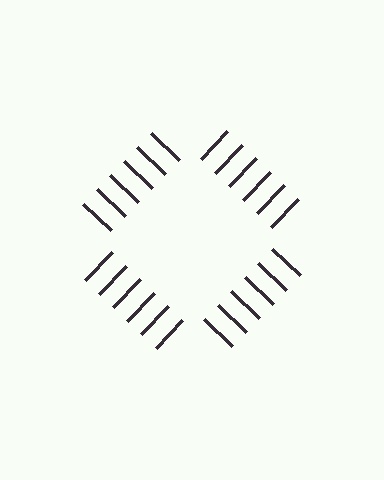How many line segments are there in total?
24 — 6 along each of the 4 edges.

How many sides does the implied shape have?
4 sides — the line-ends trace a square.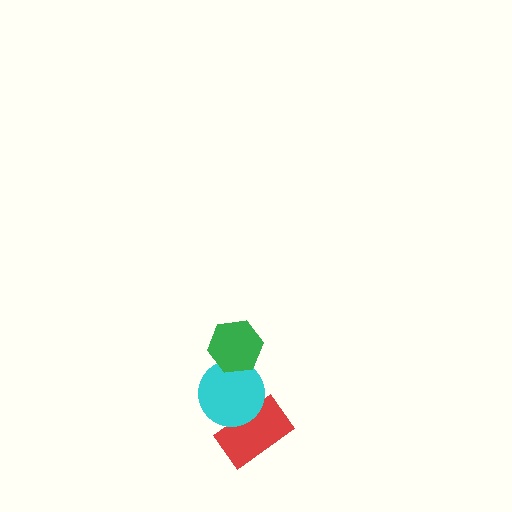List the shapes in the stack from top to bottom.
From top to bottom: the green hexagon, the cyan circle, the red rectangle.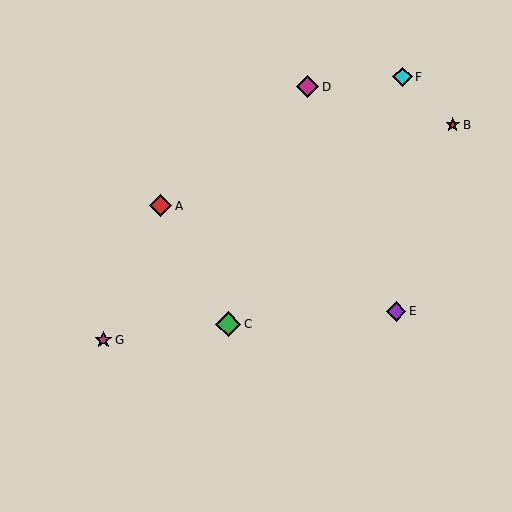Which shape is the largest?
The green diamond (labeled C) is the largest.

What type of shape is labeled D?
Shape D is a magenta diamond.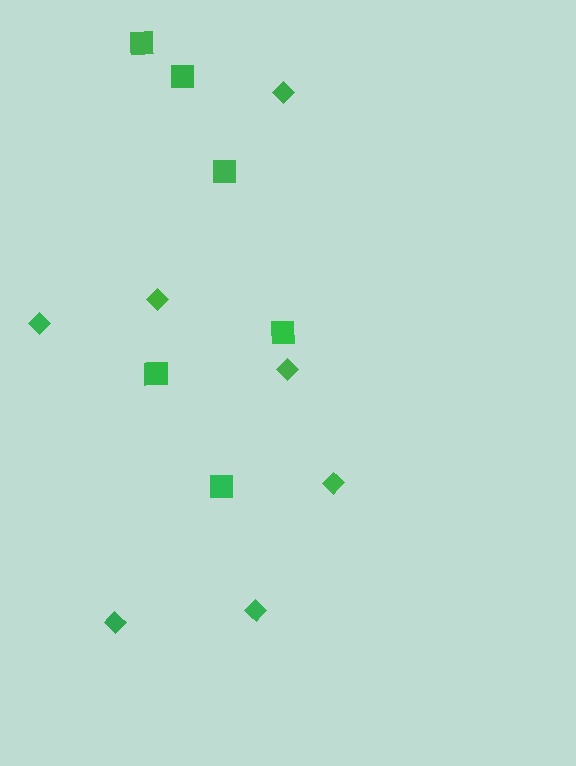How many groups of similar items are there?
There are 2 groups: one group of diamonds (7) and one group of squares (6).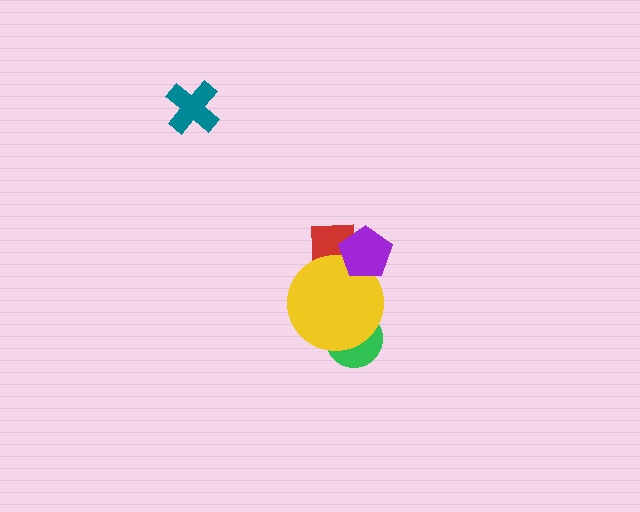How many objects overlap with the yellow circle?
3 objects overlap with the yellow circle.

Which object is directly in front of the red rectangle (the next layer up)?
The yellow circle is directly in front of the red rectangle.